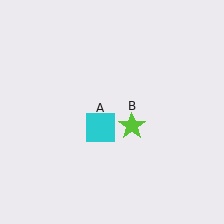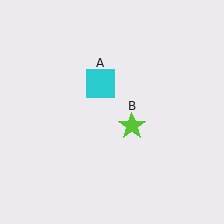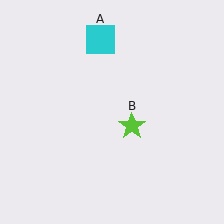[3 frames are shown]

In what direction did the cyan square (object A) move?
The cyan square (object A) moved up.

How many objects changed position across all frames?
1 object changed position: cyan square (object A).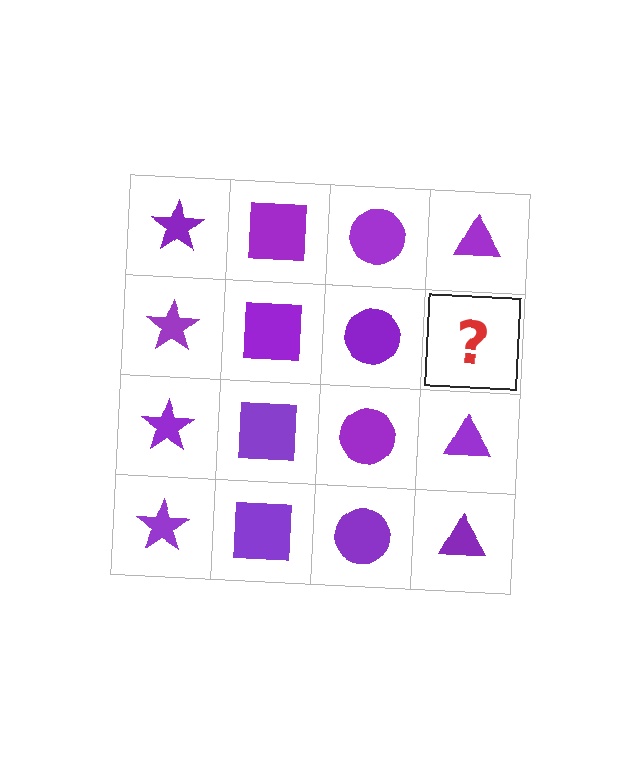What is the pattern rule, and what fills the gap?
The rule is that each column has a consistent shape. The gap should be filled with a purple triangle.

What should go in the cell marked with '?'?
The missing cell should contain a purple triangle.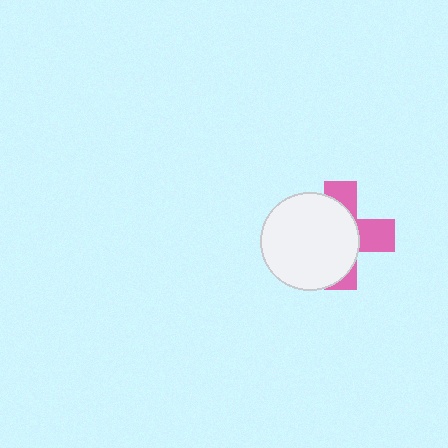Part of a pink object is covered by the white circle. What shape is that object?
It is a cross.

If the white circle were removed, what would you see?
You would see the complete pink cross.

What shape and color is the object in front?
The object in front is a white circle.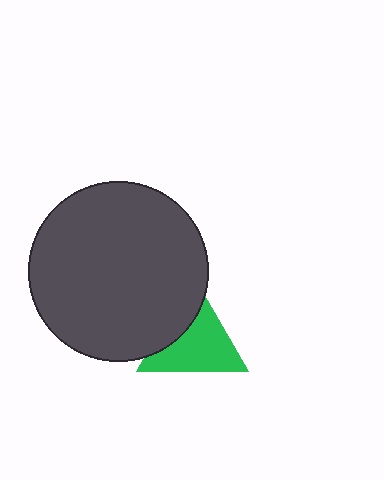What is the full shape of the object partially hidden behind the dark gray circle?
The partially hidden object is a green triangle.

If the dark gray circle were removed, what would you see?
You would see the complete green triangle.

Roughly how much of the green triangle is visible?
Most of it is visible (roughly 68%).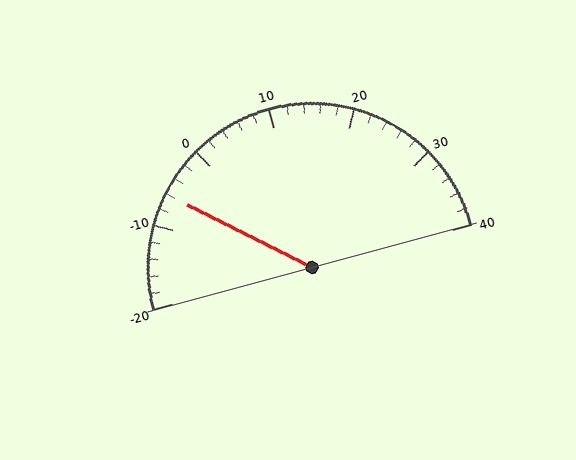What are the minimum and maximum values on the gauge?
The gauge ranges from -20 to 40.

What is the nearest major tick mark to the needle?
The nearest major tick mark is -10.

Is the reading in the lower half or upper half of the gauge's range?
The reading is in the lower half of the range (-20 to 40).